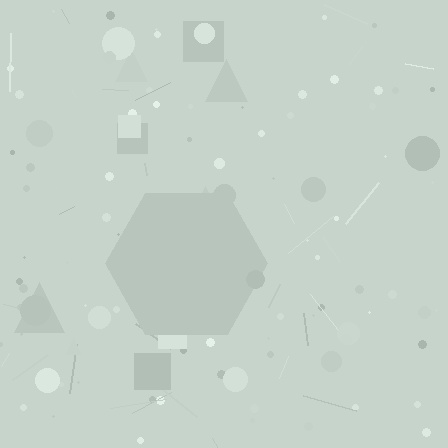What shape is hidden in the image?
A hexagon is hidden in the image.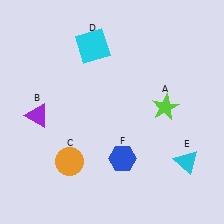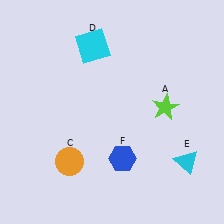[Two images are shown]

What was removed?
The purple triangle (B) was removed in Image 2.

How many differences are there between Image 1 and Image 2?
There is 1 difference between the two images.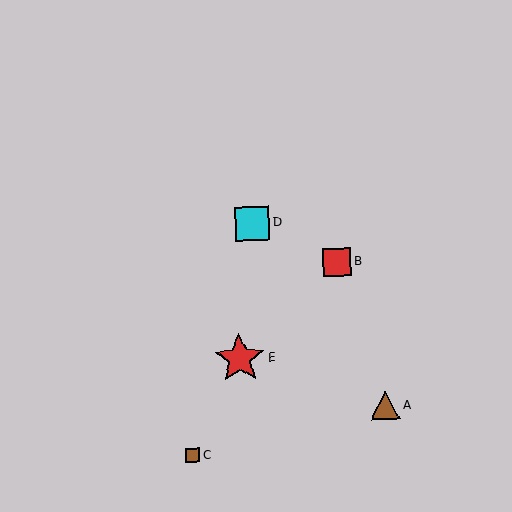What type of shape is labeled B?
Shape B is a red square.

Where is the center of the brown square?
The center of the brown square is at (192, 455).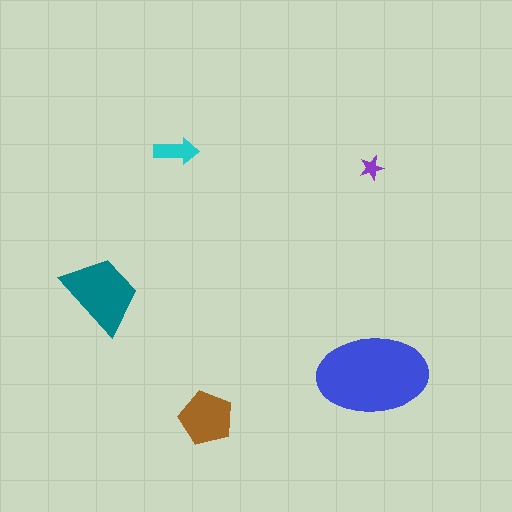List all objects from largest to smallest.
The blue ellipse, the teal trapezoid, the brown pentagon, the cyan arrow, the purple star.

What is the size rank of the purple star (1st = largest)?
5th.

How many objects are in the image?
There are 5 objects in the image.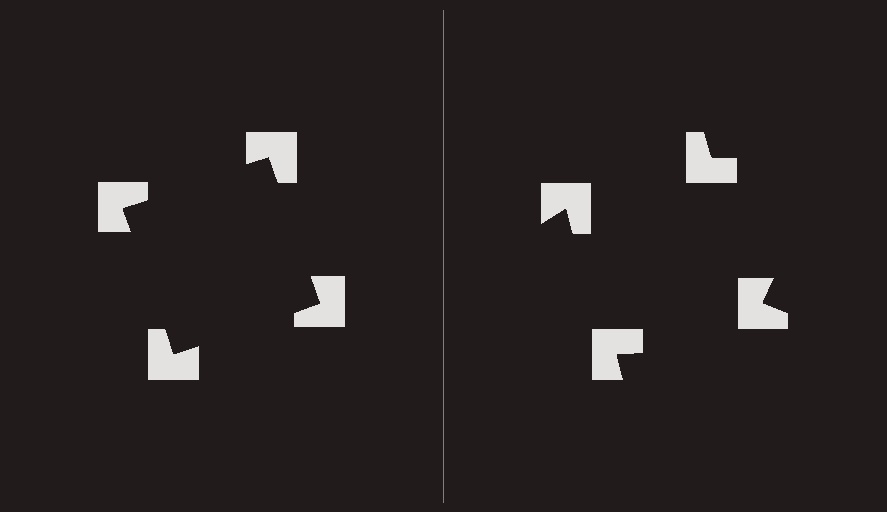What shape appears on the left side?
An illusory square.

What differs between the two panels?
The notched squares are positioned identically on both sides; only the wedge orientations differ. On the left they align to a square; on the right they are misaligned.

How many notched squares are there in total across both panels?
8 — 4 on each side.